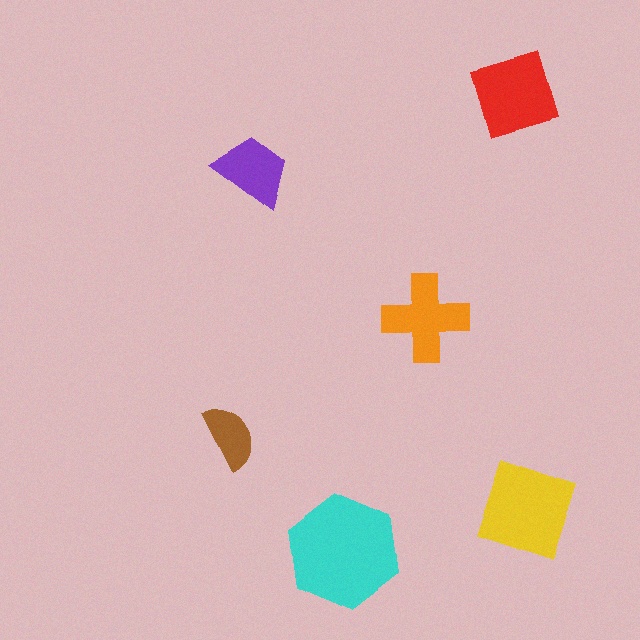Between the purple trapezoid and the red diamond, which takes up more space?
The red diamond.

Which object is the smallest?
The brown semicircle.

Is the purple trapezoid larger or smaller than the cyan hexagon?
Smaller.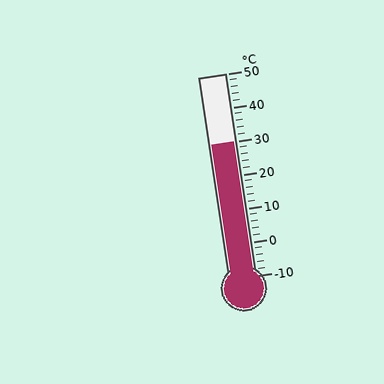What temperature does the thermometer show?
The thermometer shows approximately 30°C.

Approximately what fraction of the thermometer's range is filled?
The thermometer is filled to approximately 65% of its range.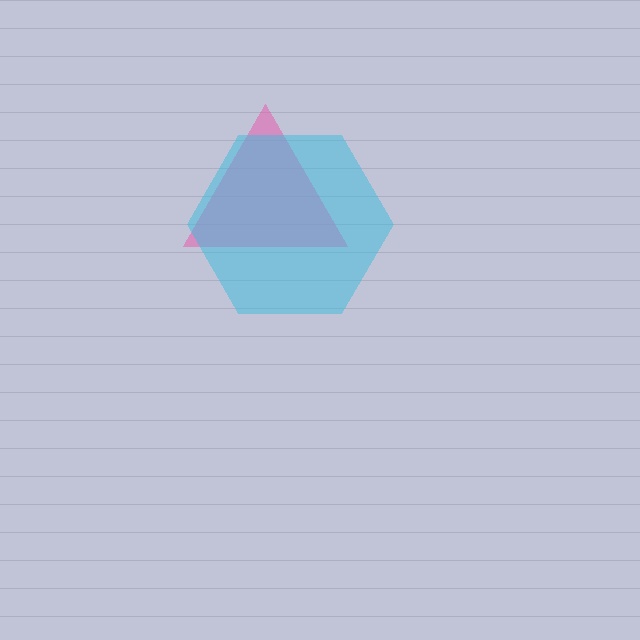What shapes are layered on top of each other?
The layered shapes are: a pink triangle, a cyan hexagon.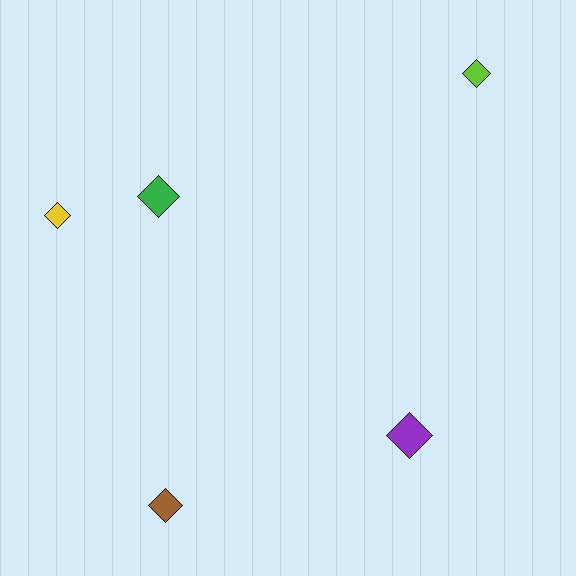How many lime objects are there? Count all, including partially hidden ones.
There is 1 lime object.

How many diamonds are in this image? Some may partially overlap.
There are 5 diamonds.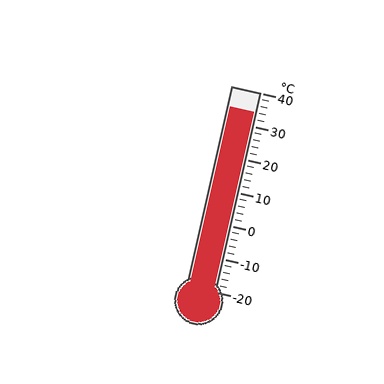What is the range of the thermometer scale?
The thermometer scale ranges from -20°C to 40°C.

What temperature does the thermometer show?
The thermometer shows approximately 34°C.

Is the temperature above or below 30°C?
The temperature is above 30°C.